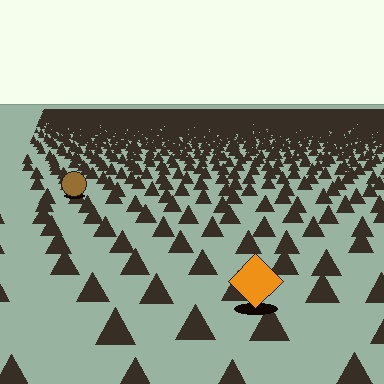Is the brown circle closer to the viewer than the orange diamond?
No. The orange diamond is closer — you can tell from the texture gradient: the ground texture is coarser near it.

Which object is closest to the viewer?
The orange diamond is closest. The texture marks near it are larger and more spread out.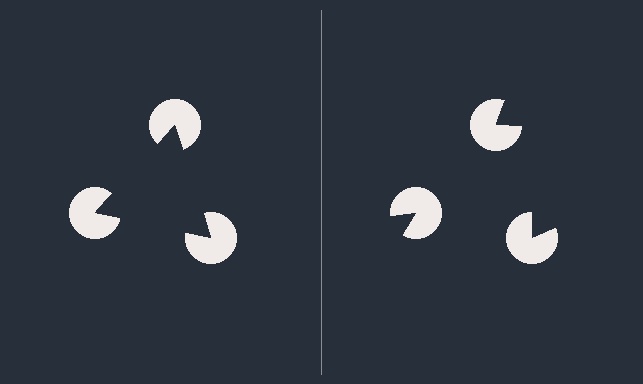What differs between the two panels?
The pac-man discs are positioned identically on both sides; only the wedge orientations differ. On the left they align to a triangle; on the right they are misaligned.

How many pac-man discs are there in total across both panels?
6 — 3 on each side.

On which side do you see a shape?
An illusory triangle appears on the left side. On the right side the wedge cuts are rotated, so no coherent shape forms.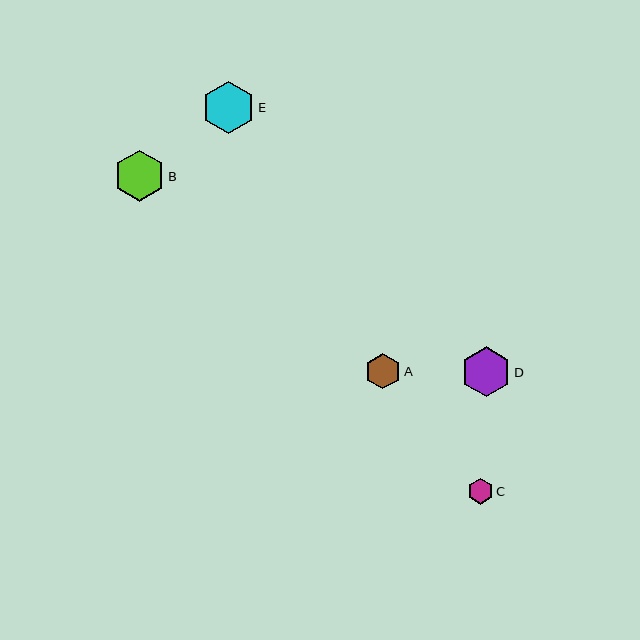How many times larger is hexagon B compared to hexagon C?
Hexagon B is approximately 2.0 times the size of hexagon C.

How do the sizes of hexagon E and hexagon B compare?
Hexagon E and hexagon B are approximately the same size.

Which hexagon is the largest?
Hexagon E is the largest with a size of approximately 52 pixels.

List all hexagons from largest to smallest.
From largest to smallest: E, B, D, A, C.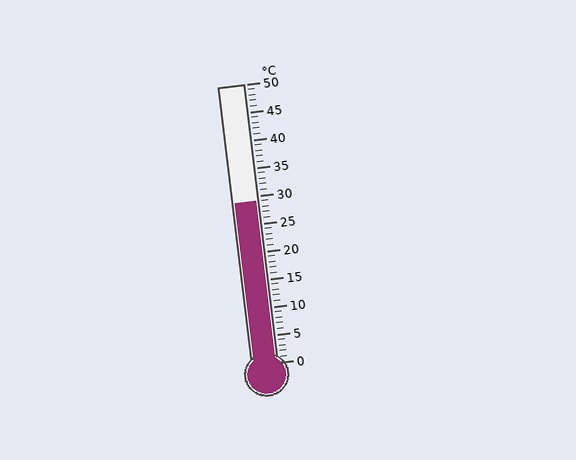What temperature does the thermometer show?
The thermometer shows approximately 29°C.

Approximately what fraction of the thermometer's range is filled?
The thermometer is filled to approximately 60% of its range.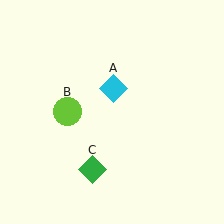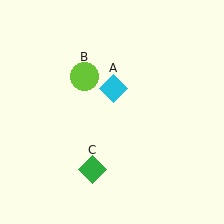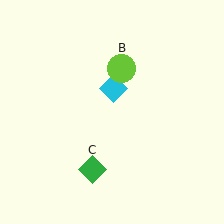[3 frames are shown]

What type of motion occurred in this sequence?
The lime circle (object B) rotated clockwise around the center of the scene.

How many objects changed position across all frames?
1 object changed position: lime circle (object B).